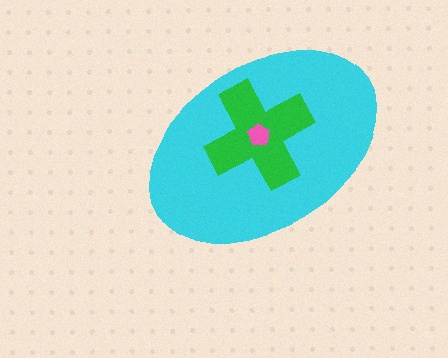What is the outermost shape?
The cyan ellipse.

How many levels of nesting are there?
3.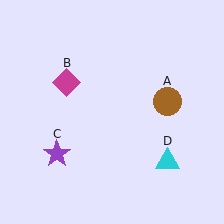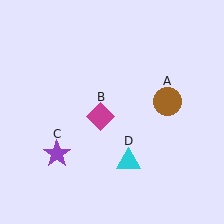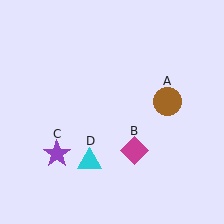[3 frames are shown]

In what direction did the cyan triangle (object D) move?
The cyan triangle (object D) moved left.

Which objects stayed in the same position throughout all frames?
Brown circle (object A) and purple star (object C) remained stationary.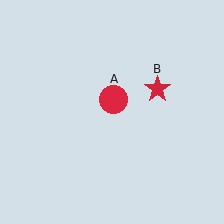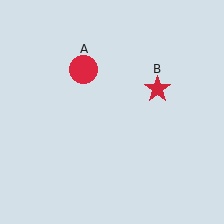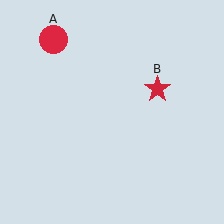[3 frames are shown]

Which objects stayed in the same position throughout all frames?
Red star (object B) remained stationary.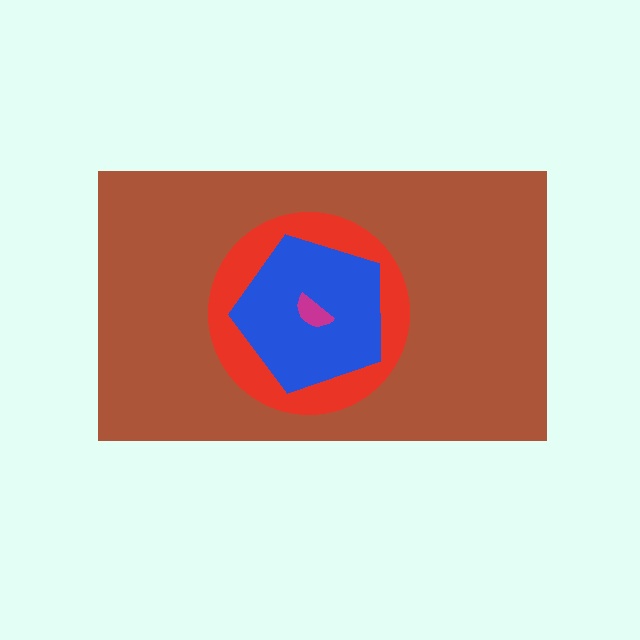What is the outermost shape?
The brown rectangle.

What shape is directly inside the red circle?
The blue pentagon.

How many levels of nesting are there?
4.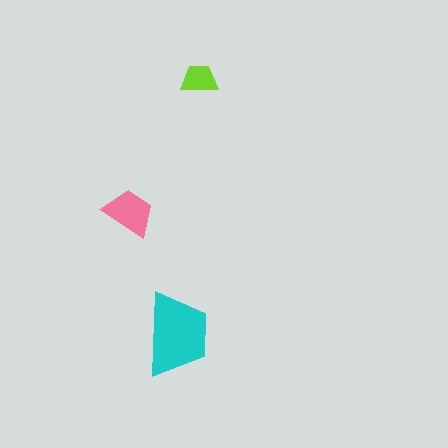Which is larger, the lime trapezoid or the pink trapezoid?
The pink one.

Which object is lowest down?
The cyan trapezoid is bottommost.